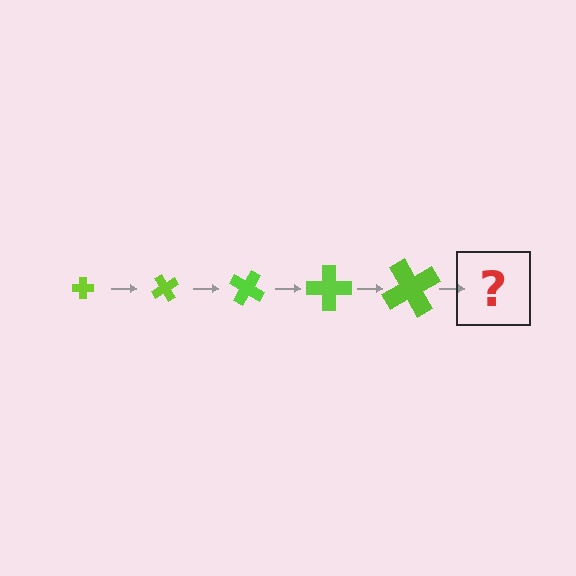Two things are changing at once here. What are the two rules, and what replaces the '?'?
The two rules are that the cross grows larger each step and it rotates 60 degrees each step. The '?' should be a cross, larger than the previous one and rotated 300 degrees from the start.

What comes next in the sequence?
The next element should be a cross, larger than the previous one and rotated 300 degrees from the start.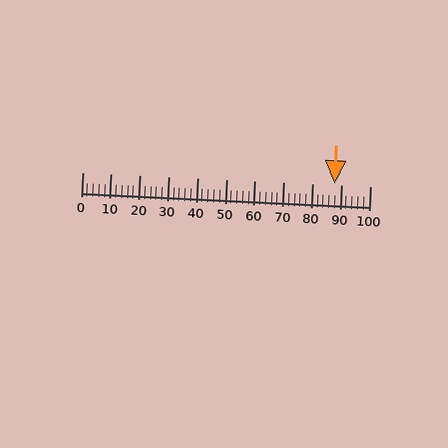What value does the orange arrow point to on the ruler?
The orange arrow points to approximately 88.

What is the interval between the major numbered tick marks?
The major tick marks are spaced 10 units apart.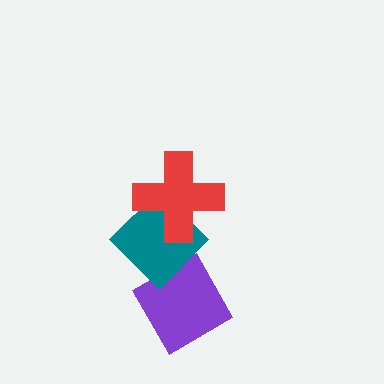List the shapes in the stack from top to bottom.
From top to bottom: the red cross, the teal diamond, the purple diamond.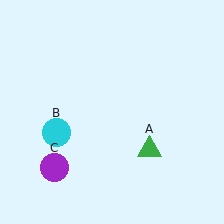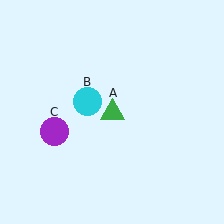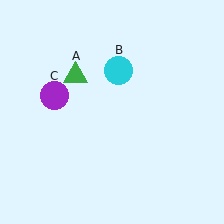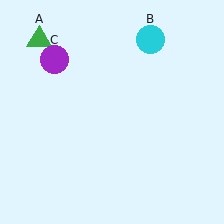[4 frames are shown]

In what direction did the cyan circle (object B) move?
The cyan circle (object B) moved up and to the right.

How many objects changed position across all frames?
3 objects changed position: green triangle (object A), cyan circle (object B), purple circle (object C).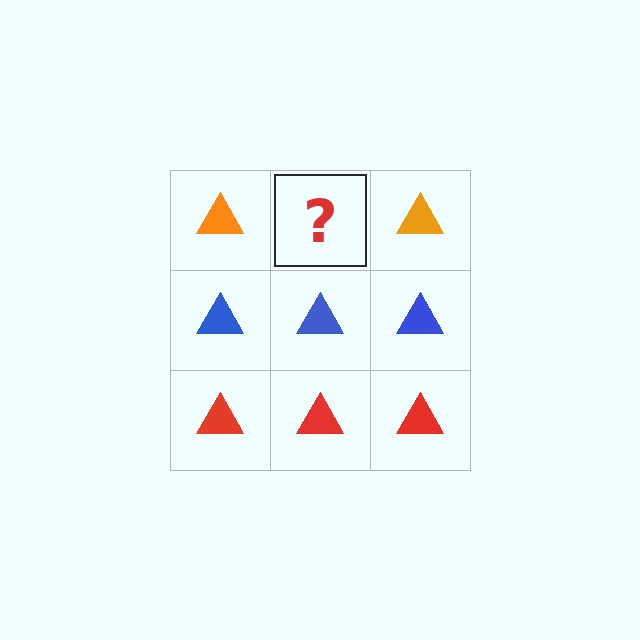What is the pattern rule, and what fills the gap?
The rule is that each row has a consistent color. The gap should be filled with an orange triangle.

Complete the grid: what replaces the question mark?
The question mark should be replaced with an orange triangle.